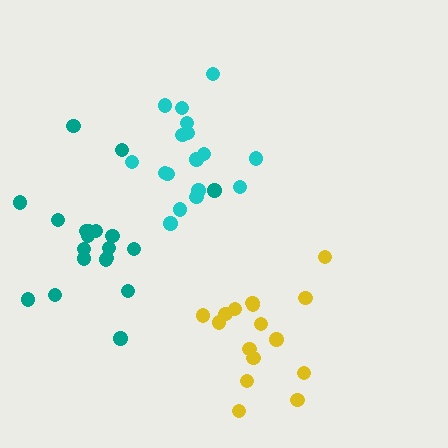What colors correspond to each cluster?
The clusters are colored: yellow, cyan, teal.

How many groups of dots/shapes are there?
There are 3 groups.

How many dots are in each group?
Group 1: 16 dots, Group 2: 17 dots, Group 3: 20 dots (53 total).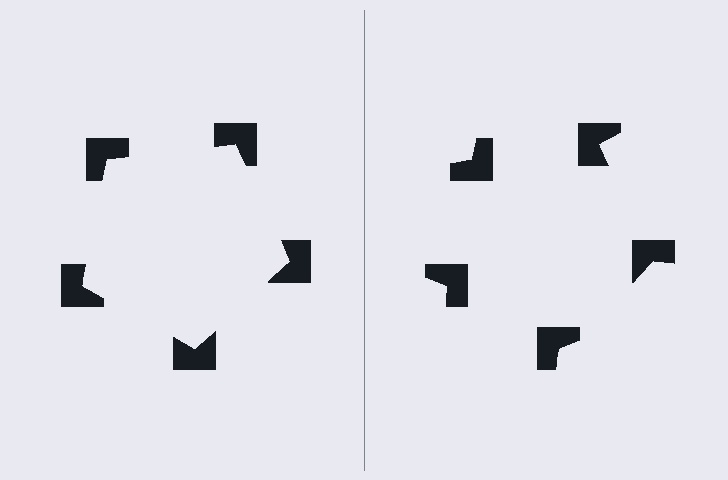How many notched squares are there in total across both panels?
10 — 5 on each side.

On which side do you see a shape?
An illusory pentagon appears on the left side. On the right side the wedge cuts are rotated, so no coherent shape forms.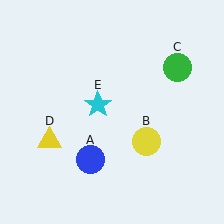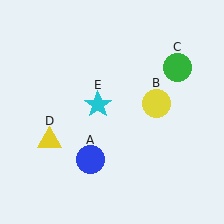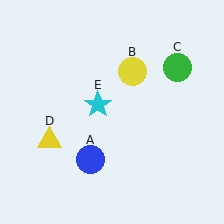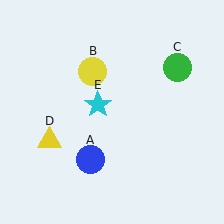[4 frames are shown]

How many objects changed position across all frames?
1 object changed position: yellow circle (object B).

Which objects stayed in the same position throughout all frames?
Blue circle (object A) and green circle (object C) and yellow triangle (object D) and cyan star (object E) remained stationary.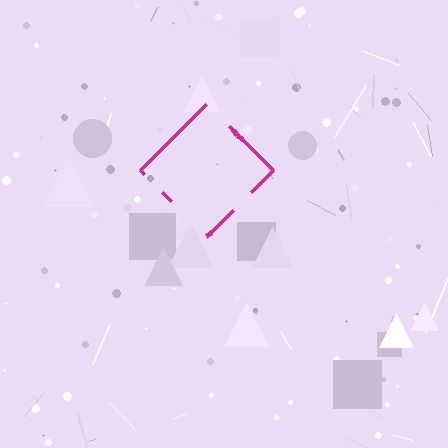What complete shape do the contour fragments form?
The contour fragments form a diamond.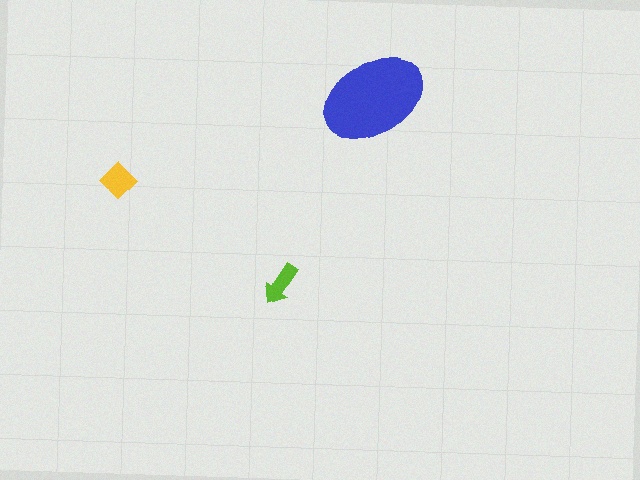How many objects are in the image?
There are 3 objects in the image.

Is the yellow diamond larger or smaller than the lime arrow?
Larger.